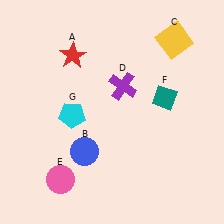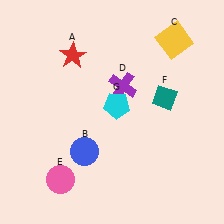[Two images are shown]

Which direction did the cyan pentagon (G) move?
The cyan pentagon (G) moved right.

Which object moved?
The cyan pentagon (G) moved right.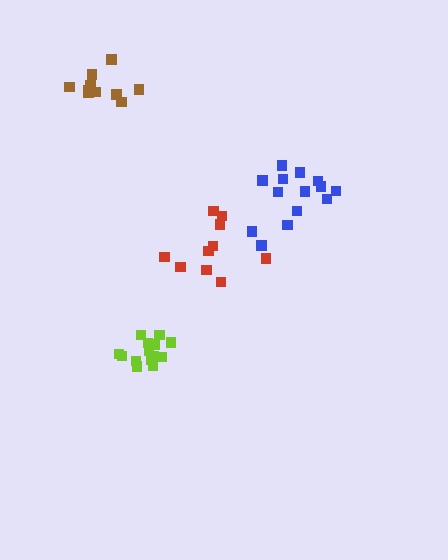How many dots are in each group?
Group 1: 14 dots, Group 2: 10 dots, Group 3: 14 dots, Group 4: 10 dots (48 total).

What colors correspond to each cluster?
The clusters are colored: blue, red, lime, brown.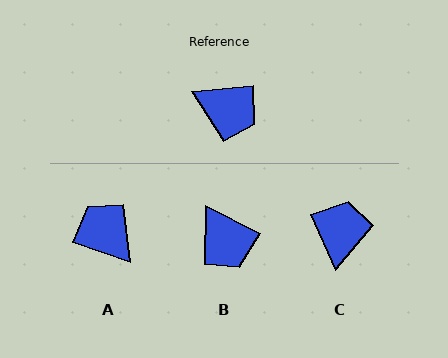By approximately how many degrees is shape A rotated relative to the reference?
Approximately 155 degrees counter-clockwise.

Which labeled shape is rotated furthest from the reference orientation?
A, about 155 degrees away.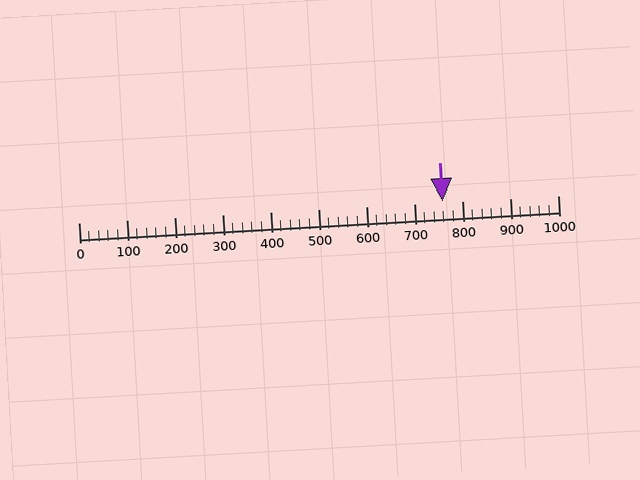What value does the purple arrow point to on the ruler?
The purple arrow points to approximately 760.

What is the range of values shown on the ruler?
The ruler shows values from 0 to 1000.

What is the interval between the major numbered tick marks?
The major tick marks are spaced 100 units apart.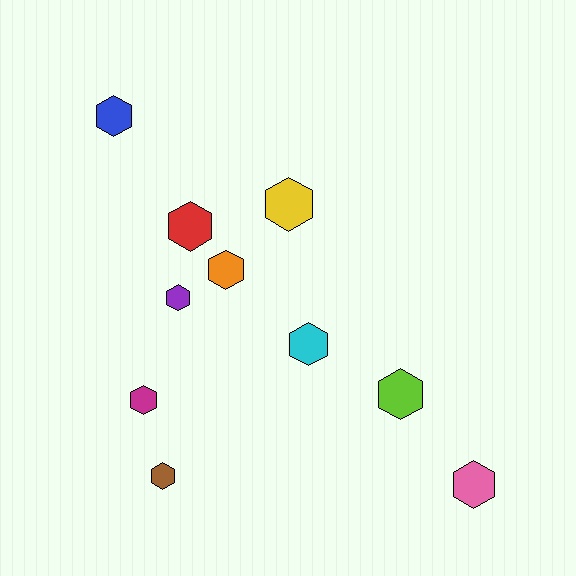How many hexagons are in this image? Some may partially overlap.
There are 10 hexagons.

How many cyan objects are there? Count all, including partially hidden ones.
There is 1 cyan object.